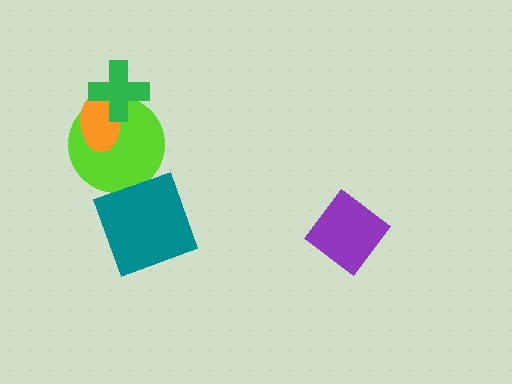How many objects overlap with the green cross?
2 objects overlap with the green cross.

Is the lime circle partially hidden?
Yes, it is partially covered by another shape.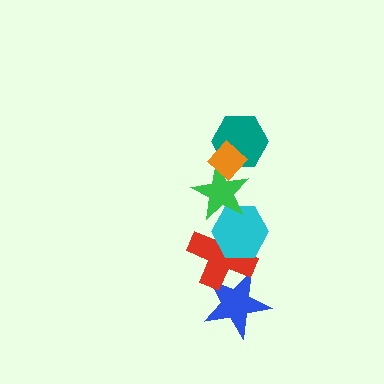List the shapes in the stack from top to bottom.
From top to bottom: the orange diamond, the teal hexagon, the green star, the cyan hexagon, the red cross, the blue star.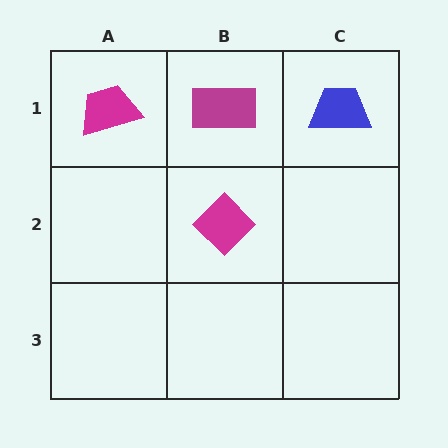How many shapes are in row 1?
3 shapes.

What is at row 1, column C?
A blue trapezoid.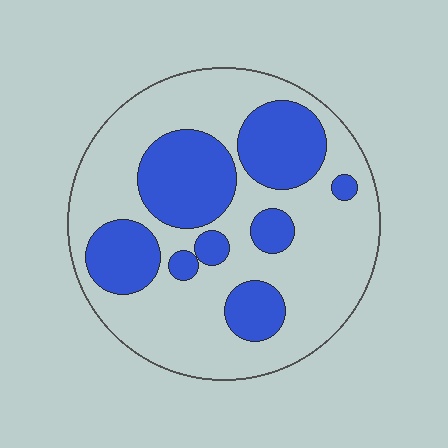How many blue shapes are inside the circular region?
8.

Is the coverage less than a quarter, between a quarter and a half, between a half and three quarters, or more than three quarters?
Between a quarter and a half.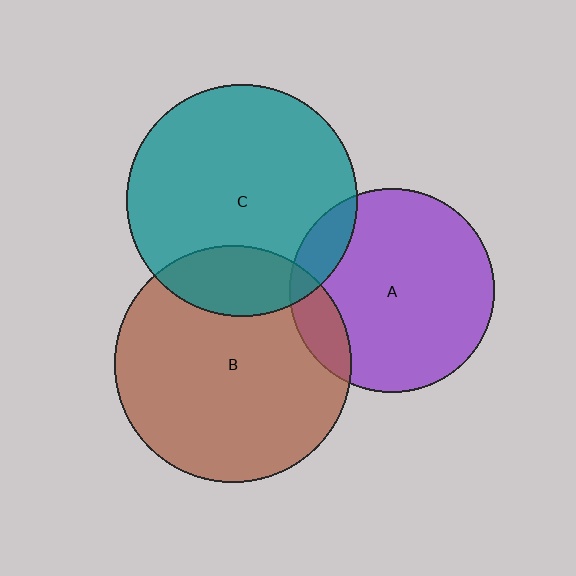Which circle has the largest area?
Circle B (brown).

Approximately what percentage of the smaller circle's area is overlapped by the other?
Approximately 10%.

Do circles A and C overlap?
Yes.